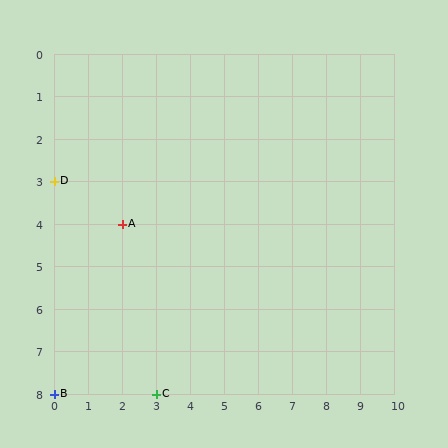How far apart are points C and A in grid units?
Points C and A are 1 column and 4 rows apart (about 4.1 grid units diagonally).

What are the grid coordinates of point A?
Point A is at grid coordinates (2, 4).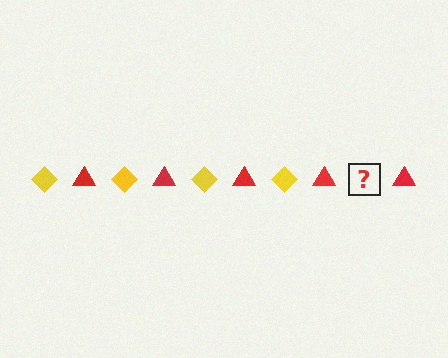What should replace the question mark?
The question mark should be replaced with a yellow diamond.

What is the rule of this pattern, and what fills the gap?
The rule is that the pattern alternates between yellow diamond and red triangle. The gap should be filled with a yellow diamond.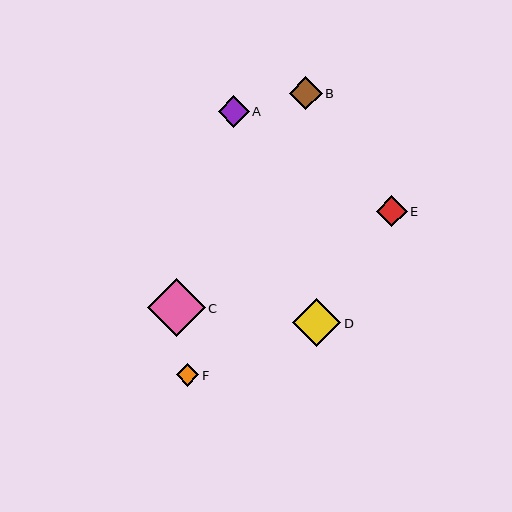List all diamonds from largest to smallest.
From largest to smallest: C, D, B, A, E, F.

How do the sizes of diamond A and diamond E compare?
Diamond A and diamond E are approximately the same size.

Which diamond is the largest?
Diamond C is the largest with a size of approximately 58 pixels.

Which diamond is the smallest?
Diamond F is the smallest with a size of approximately 23 pixels.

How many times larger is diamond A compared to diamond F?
Diamond A is approximately 1.4 times the size of diamond F.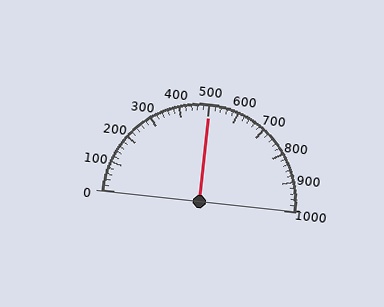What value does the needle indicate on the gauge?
The needle indicates approximately 500.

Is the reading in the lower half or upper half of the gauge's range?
The reading is in the upper half of the range (0 to 1000).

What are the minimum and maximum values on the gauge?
The gauge ranges from 0 to 1000.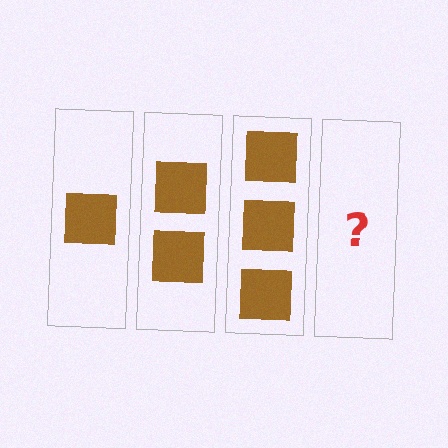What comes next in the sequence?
The next element should be 4 squares.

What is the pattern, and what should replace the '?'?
The pattern is that each step adds one more square. The '?' should be 4 squares.